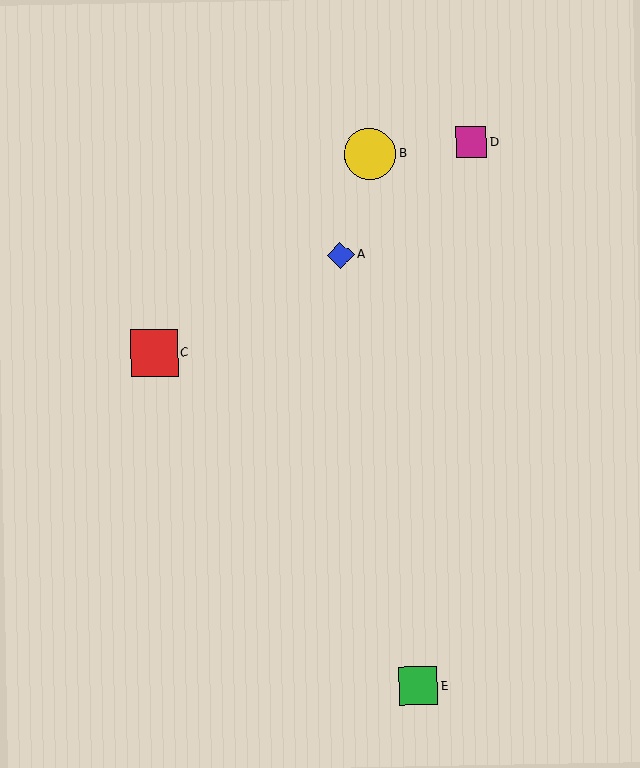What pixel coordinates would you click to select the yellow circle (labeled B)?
Click at (370, 154) to select the yellow circle B.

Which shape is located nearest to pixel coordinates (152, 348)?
The red square (labeled C) at (155, 353) is nearest to that location.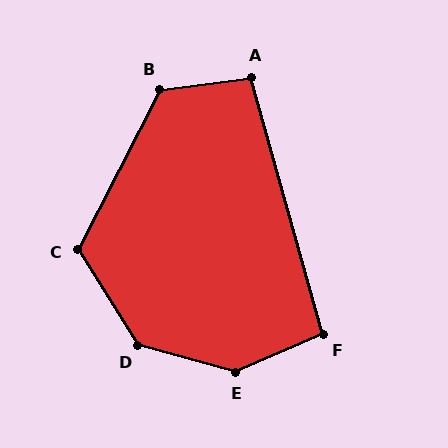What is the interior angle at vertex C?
Approximately 121 degrees (obtuse).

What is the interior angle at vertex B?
Approximately 125 degrees (obtuse).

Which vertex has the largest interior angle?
E, at approximately 141 degrees.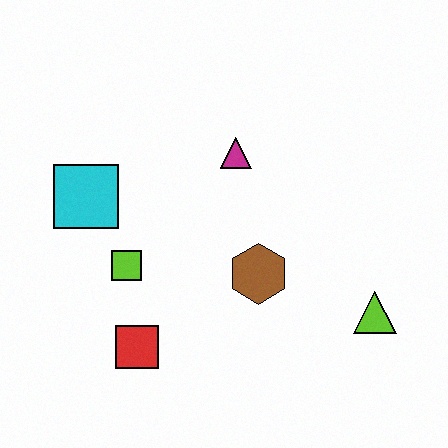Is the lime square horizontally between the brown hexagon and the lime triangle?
No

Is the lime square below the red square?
No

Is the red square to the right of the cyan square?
Yes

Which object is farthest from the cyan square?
The lime triangle is farthest from the cyan square.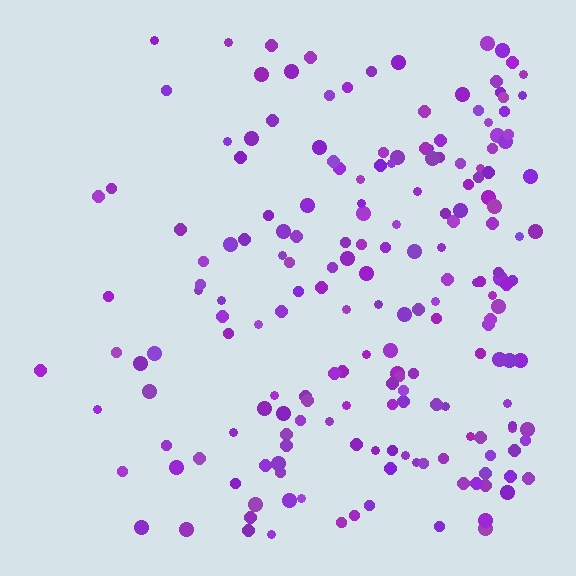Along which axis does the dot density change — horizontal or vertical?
Horizontal.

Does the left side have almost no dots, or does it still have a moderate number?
Still a moderate number, just noticeably fewer than the right.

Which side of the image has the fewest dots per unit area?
The left.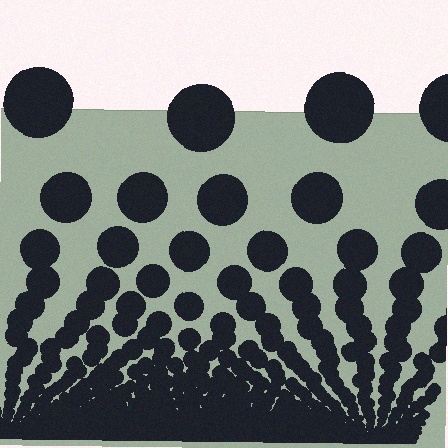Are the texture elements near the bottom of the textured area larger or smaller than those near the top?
Smaller. The gradient is inverted — elements near the bottom are smaller and denser.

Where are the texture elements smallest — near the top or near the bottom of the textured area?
Near the bottom.